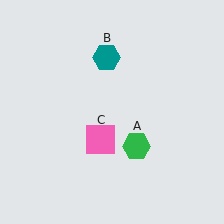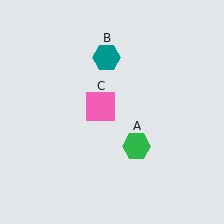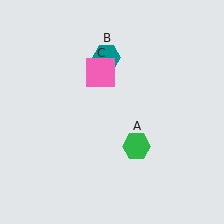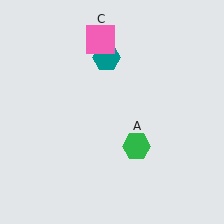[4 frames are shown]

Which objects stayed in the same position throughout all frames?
Green hexagon (object A) and teal hexagon (object B) remained stationary.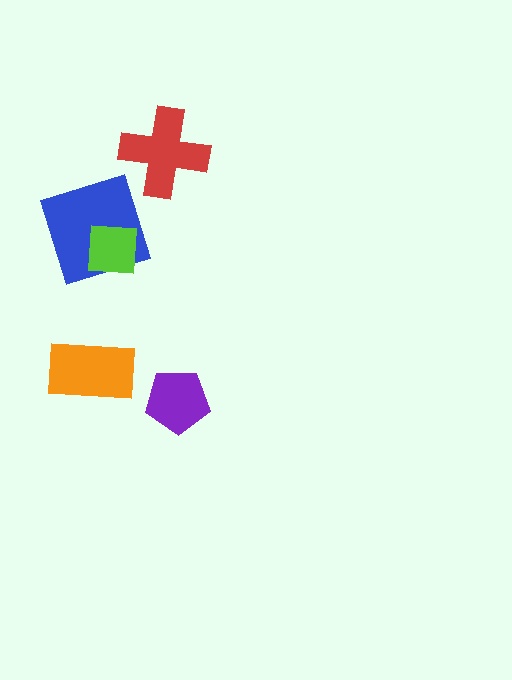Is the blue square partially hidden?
Yes, it is partially covered by another shape.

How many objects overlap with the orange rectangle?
0 objects overlap with the orange rectangle.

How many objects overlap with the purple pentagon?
0 objects overlap with the purple pentagon.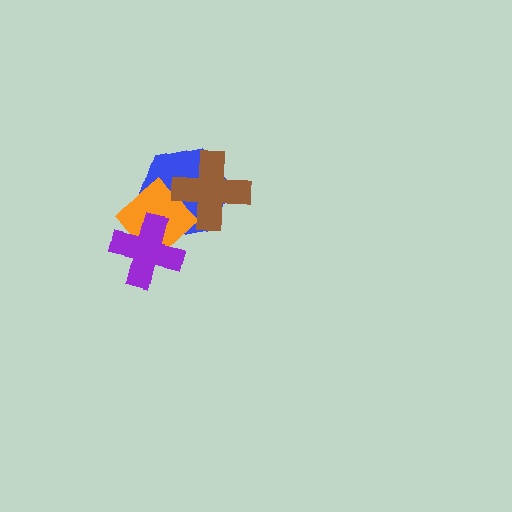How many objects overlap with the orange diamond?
3 objects overlap with the orange diamond.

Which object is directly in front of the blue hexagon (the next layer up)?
The orange diamond is directly in front of the blue hexagon.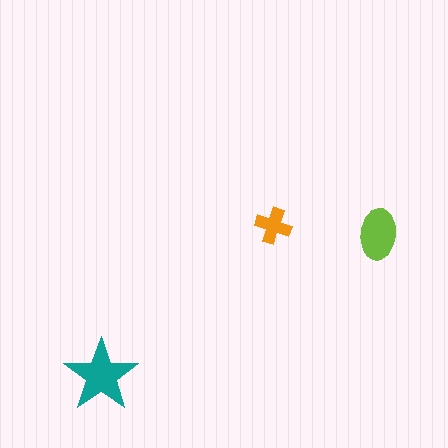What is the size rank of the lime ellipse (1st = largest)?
2nd.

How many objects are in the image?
There are 3 objects in the image.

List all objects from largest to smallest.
The teal star, the lime ellipse, the orange cross.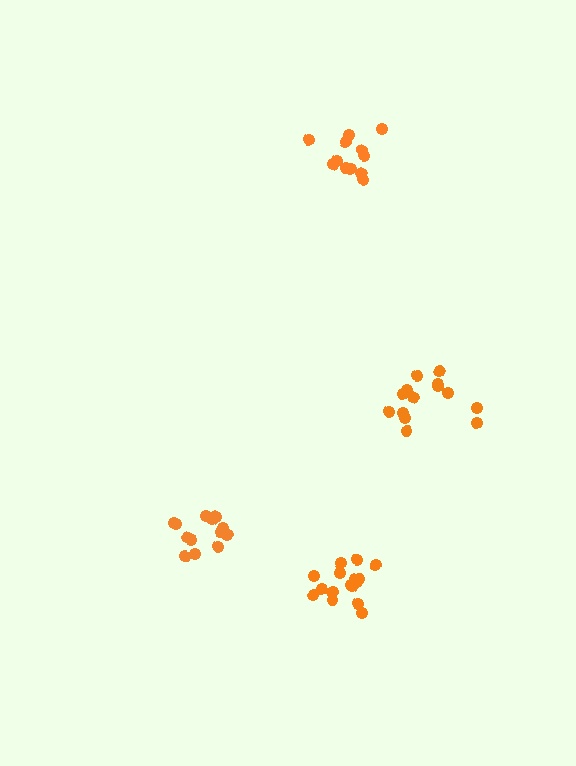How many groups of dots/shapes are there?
There are 4 groups.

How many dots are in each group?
Group 1: 12 dots, Group 2: 14 dots, Group 3: 13 dots, Group 4: 16 dots (55 total).